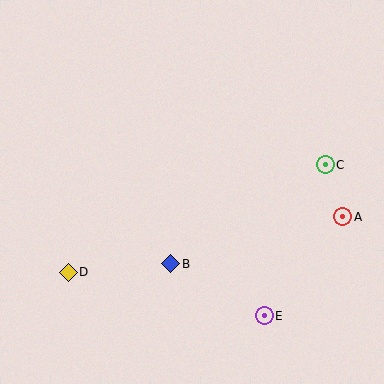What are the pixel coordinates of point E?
Point E is at (264, 316).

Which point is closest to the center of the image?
Point B at (171, 264) is closest to the center.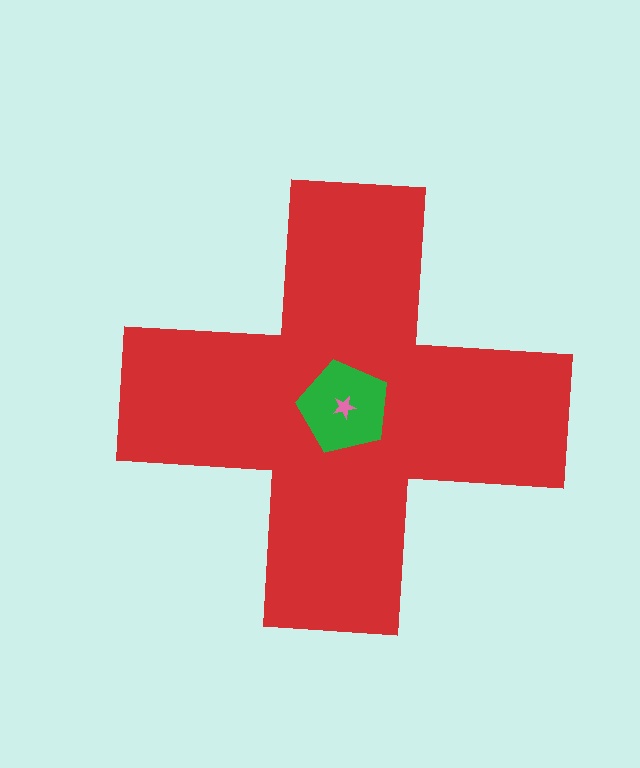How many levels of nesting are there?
3.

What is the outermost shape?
The red cross.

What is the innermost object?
The pink star.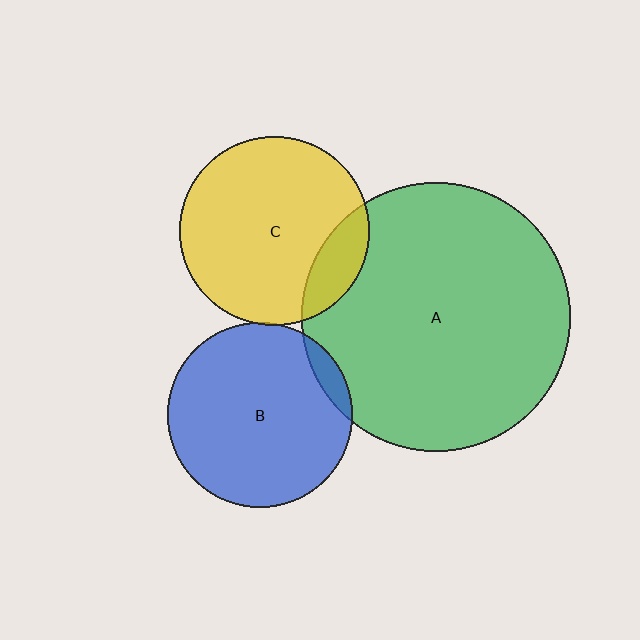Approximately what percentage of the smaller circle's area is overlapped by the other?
Approximately 5%.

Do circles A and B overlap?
Yes.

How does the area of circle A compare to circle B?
Approximately 2.1 times.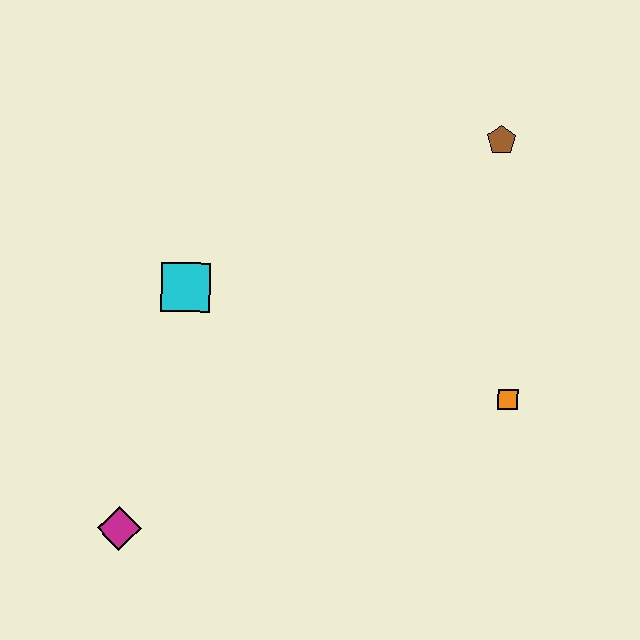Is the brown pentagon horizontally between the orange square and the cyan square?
Yes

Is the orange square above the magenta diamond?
Yes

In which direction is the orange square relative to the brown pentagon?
The orange square is below the brown pentagon.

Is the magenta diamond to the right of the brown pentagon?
No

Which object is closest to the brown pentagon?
The orange square is closest to the brown pentagon.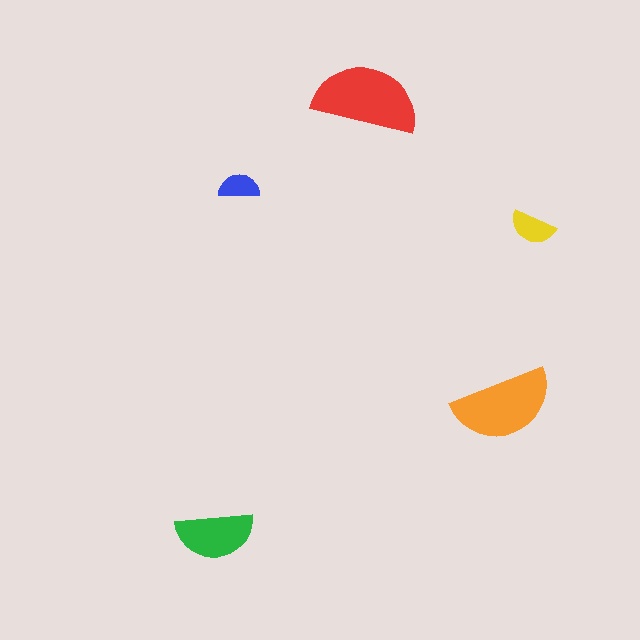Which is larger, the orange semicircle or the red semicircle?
The red one.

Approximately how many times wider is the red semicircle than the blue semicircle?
About 2.5 times wider.